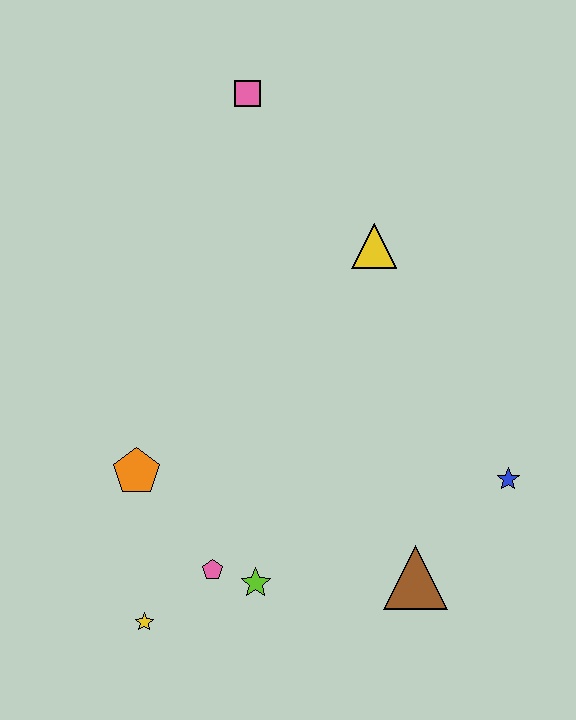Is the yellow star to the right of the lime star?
No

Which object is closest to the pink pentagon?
The lime star is closest to the pink pentagon.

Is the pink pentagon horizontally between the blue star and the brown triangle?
No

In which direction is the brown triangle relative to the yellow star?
The brown triangle is to the right of the yellow star.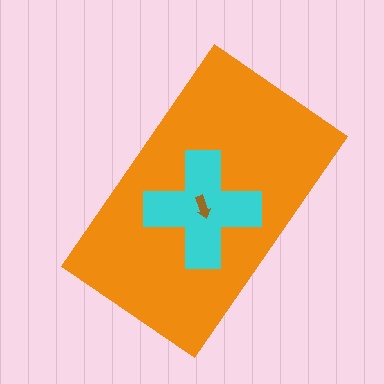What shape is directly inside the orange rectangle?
The cyan cross.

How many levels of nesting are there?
3.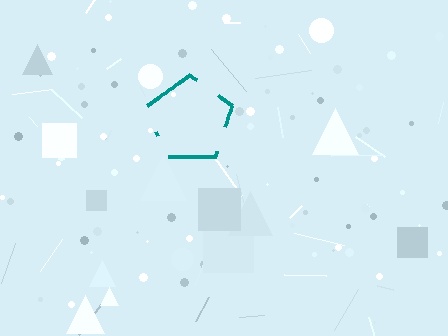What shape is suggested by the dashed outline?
The dashed outline suggests a pentagon.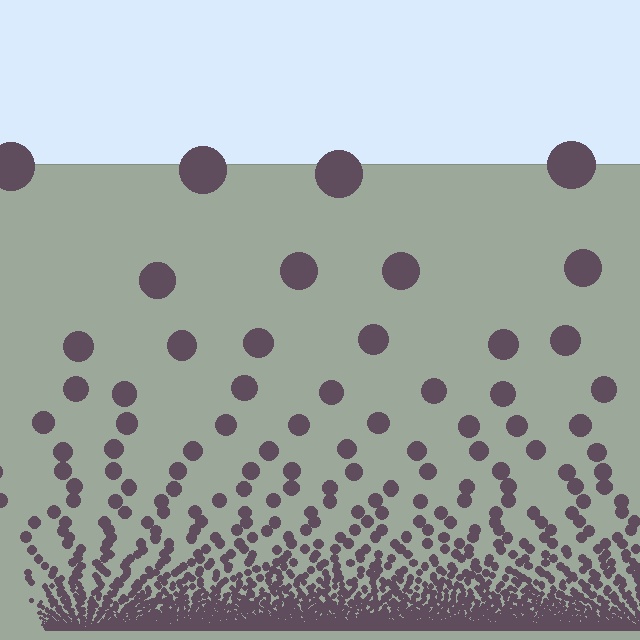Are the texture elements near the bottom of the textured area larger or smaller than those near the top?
Smaller. The gradient is inverted — elements near the bottom are smaller and denser.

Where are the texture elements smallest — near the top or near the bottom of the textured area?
Near the bottom.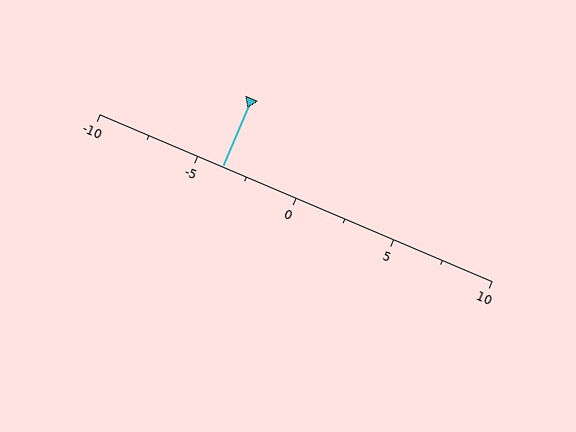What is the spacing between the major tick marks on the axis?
The major ticks are spaced 5 apart.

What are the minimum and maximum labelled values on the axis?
The axis runs from -10 to 10.